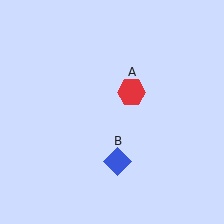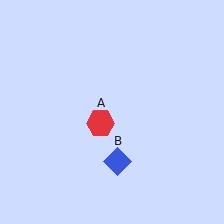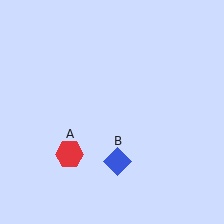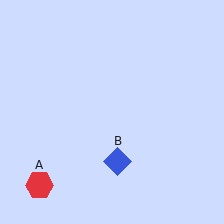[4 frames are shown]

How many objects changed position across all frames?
1 object changed position: red hexagon (object A).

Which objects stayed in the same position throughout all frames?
Blue diamond (object B) remained stationary.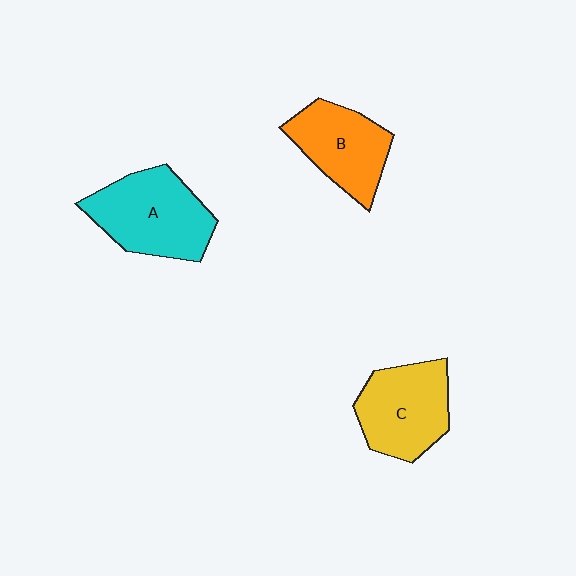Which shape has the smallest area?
Shape B (orange).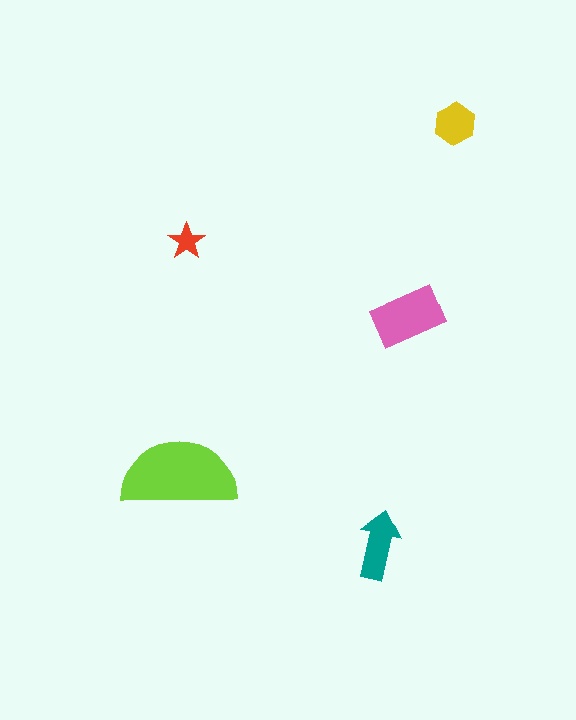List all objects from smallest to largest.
The red star, the yellow hexagon, the teal arrow, the pink rectangle, the lime semicircle.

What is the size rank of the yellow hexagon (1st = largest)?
4th.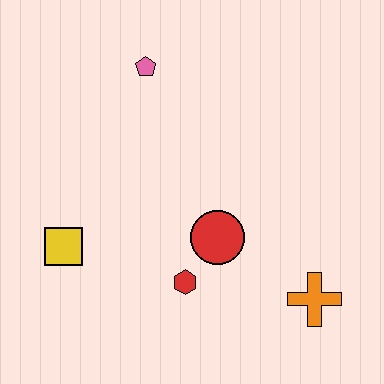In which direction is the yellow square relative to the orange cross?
The yellow square is to the left of the orange cross.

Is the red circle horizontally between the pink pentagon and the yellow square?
No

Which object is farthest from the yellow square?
The orange cross is farthest from the yellow square.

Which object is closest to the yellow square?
The red hexagon is closest to the yellow square.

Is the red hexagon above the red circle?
No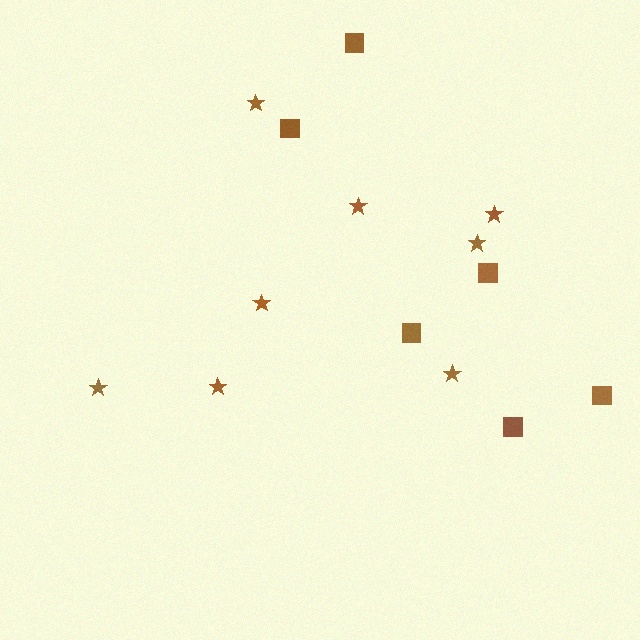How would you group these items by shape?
There are 2 groups: one group of squares (6) and one group of stars (8).